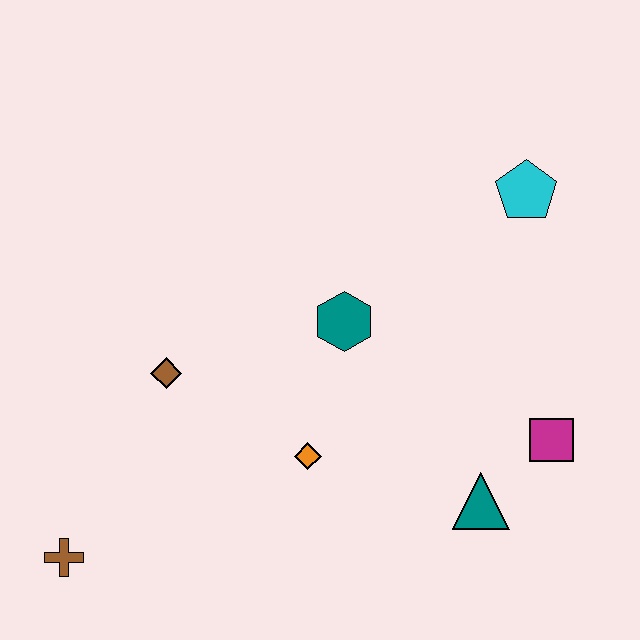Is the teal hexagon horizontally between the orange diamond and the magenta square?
Yes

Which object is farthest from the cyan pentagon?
The brown cross is farthest from the cyan pentagon.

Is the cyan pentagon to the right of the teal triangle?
Yes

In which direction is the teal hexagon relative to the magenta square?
The teal hexagon is to the left of the magenta square.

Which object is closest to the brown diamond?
The orange diamond is closest to the brown diamond.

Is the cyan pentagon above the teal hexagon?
Yes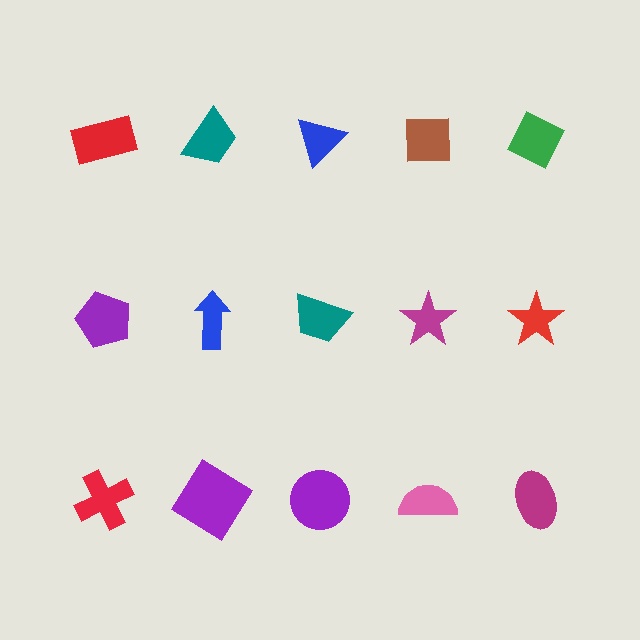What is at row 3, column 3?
A purple circle.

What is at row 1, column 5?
A green diamond.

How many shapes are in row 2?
5 shapes.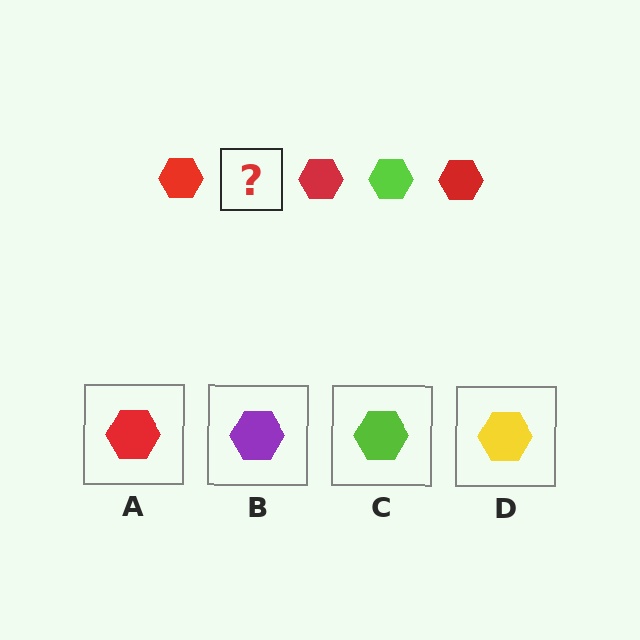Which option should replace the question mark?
Option C.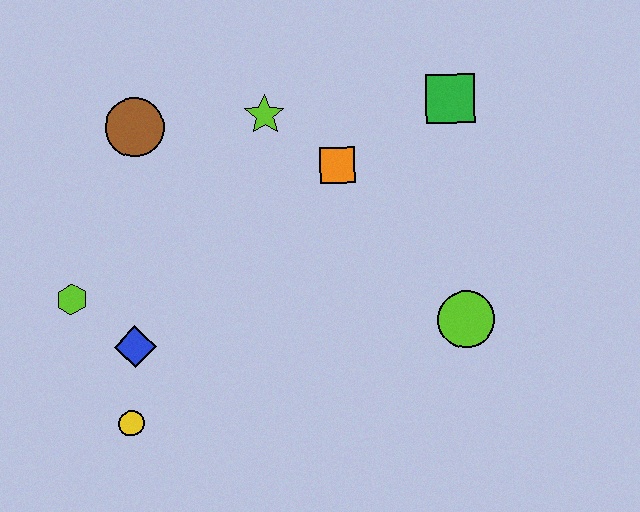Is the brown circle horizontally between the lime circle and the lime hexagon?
Yes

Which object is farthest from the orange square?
The yellow circle is farthest from the orange square.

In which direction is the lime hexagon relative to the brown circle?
The lime hexagon is below the brown circle.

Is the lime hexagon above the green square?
No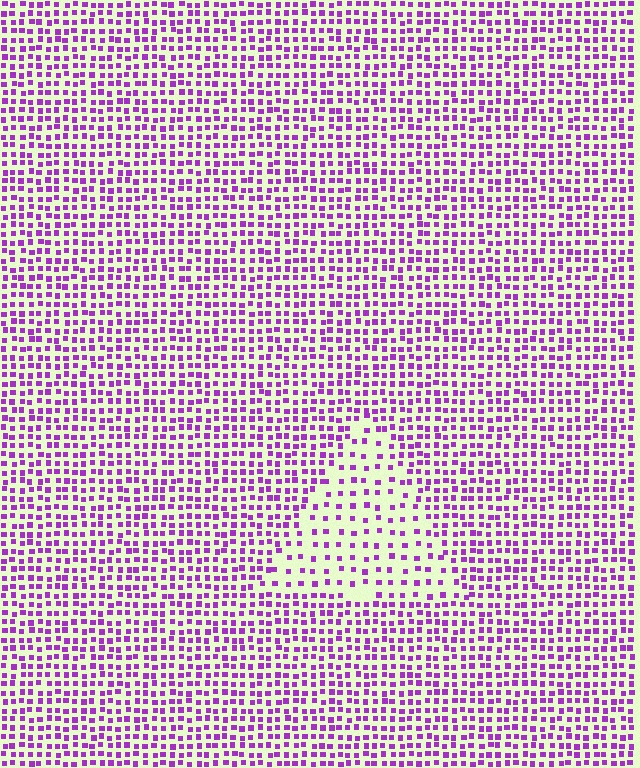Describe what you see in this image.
The image contains small purple elements arranged at two different densities. A triangle-shaped region is visible where the elements are less densely packed than the surrounding area.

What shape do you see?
I see a triangle.